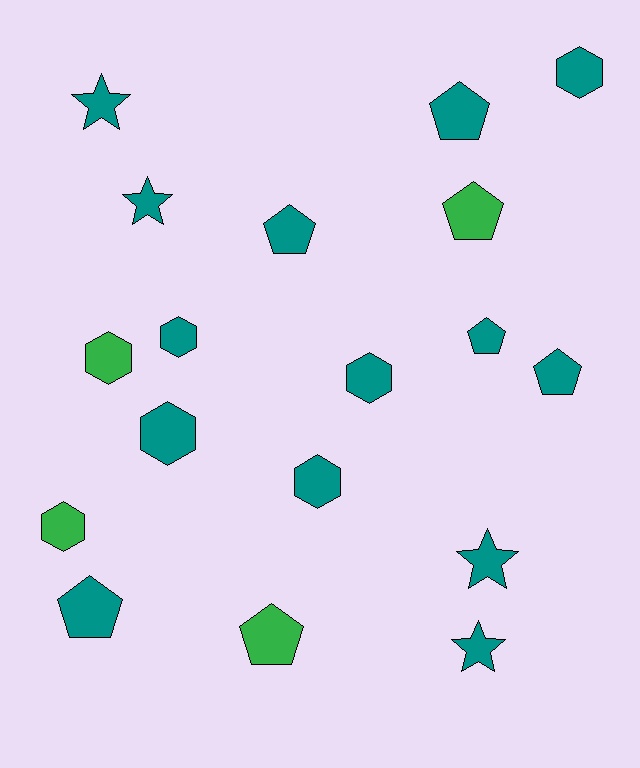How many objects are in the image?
There are 18 objects.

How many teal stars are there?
There are 4 teal stars.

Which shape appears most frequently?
Pentagon, with 7 objects.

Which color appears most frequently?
Teal, with 14 objects.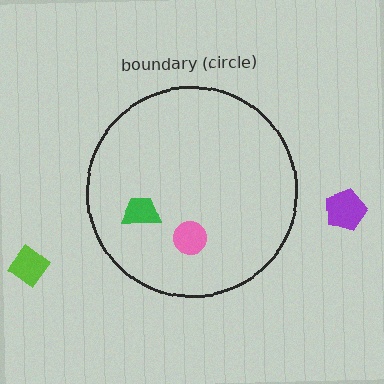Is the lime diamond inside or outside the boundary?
Outside.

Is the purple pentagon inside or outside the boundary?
Outside.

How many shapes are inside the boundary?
2 inside, 2 outside.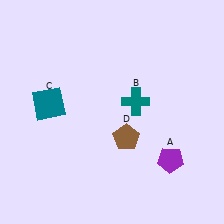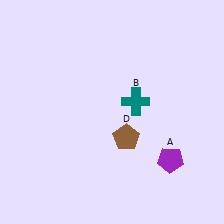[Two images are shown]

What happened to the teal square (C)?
The teal square (C) was removed in Image 2. It was in the top-left area of Image 1.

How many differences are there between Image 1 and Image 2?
There is 1 difference between the two images.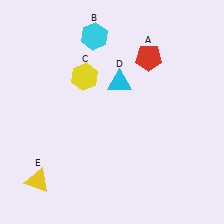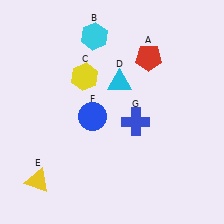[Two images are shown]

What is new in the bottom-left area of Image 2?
A blue circle (F) was added in the bottom-left area of Image 2.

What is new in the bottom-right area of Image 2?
A blue cross (G) was added in the bottom-right area of Image 2.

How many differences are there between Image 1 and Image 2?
There are 2 differences between the two images.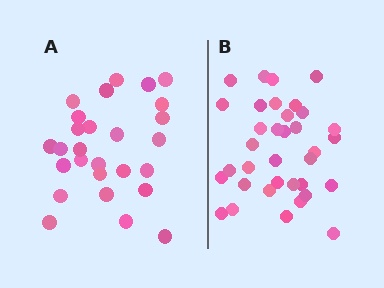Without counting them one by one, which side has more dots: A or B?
Region B (the right region) has more dots.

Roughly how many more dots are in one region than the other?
Region B has roughly 8 or so more dots than region A.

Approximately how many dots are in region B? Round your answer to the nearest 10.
About 40 dots. (The exact count is 35, which rounds to 40.)